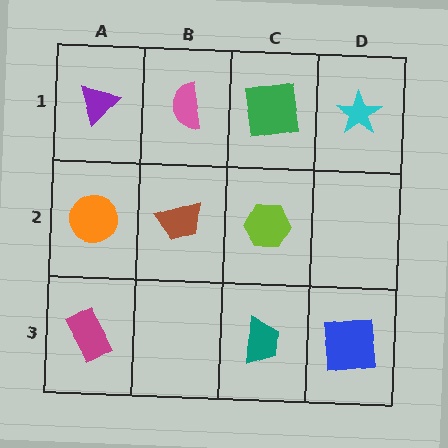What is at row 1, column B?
A pink semicircle.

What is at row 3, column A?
A magenta rectangle.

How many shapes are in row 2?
3 shapes.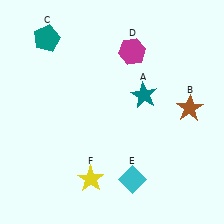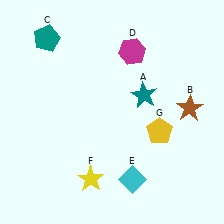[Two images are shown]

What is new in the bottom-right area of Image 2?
A yellow pentagon (G) was added in the bottom-right area of Image 2.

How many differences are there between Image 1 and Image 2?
There is 1 difference between the two images.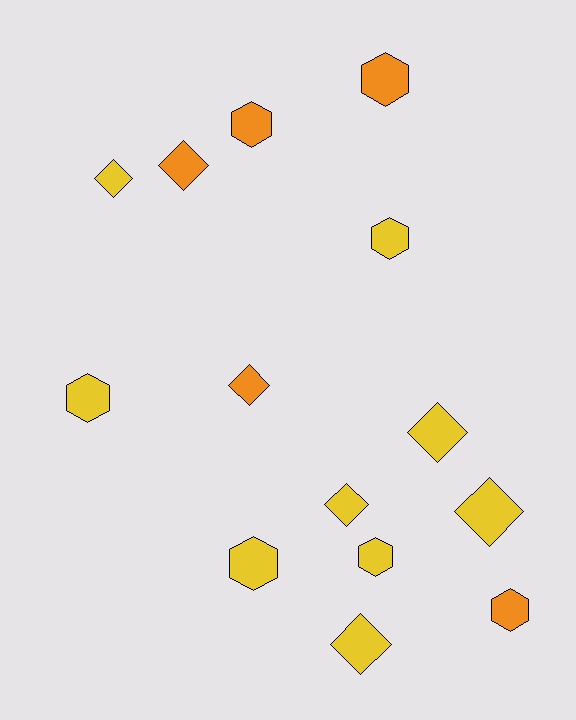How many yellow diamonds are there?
There are 5 yellow diamonds.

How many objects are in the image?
There are 14 objects.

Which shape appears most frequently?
Diamond, with 7 objects.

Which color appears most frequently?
Yellow, with 9 objects.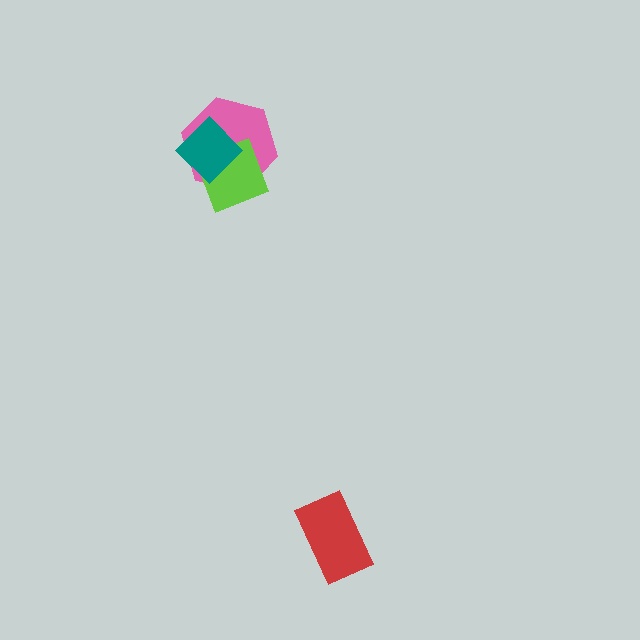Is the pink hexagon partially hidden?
Yes, it is partially covered by another shape.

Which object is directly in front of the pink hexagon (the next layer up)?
The lime square is directly in front of the pink hexagon.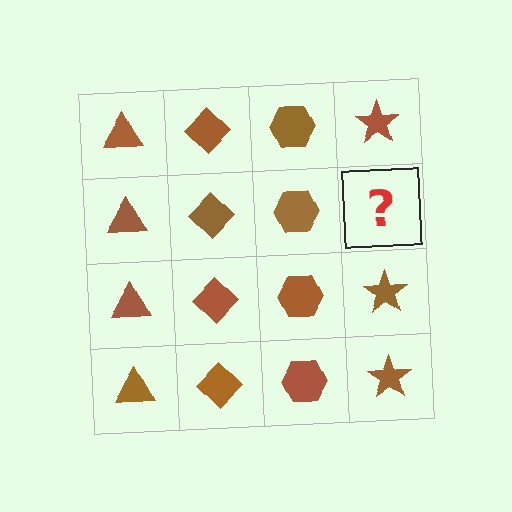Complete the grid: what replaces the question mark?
The question mark should be replaced with a brown star.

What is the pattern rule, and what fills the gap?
The rule is that each column has a consistent shape. The gap should be filled with a brown star.